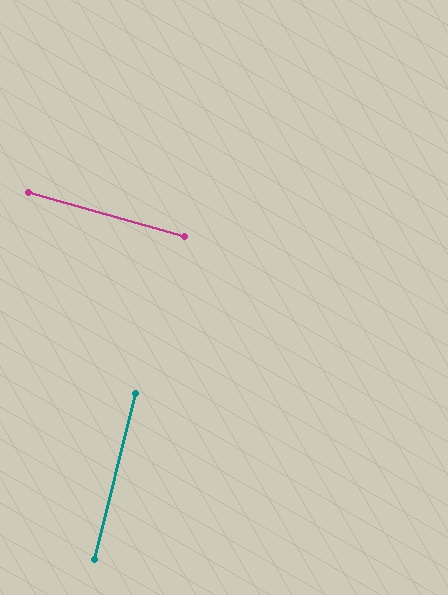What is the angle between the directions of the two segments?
Approximately 88 degrees.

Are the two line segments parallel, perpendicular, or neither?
Perpendicular — they meet at approximately 88°.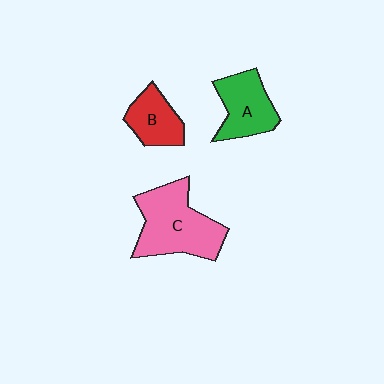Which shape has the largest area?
Shape C (pink).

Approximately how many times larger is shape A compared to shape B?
Approximately 1.3 times.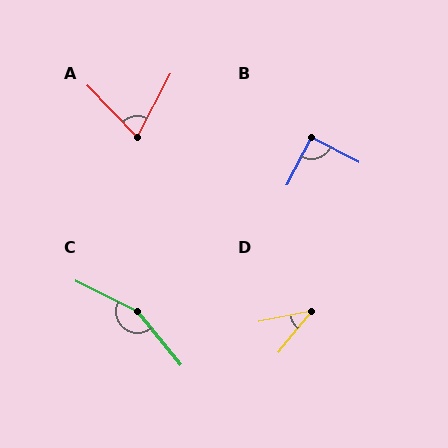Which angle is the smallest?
D, at approximately 40 degrees.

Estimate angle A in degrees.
Approximately 72 degrees.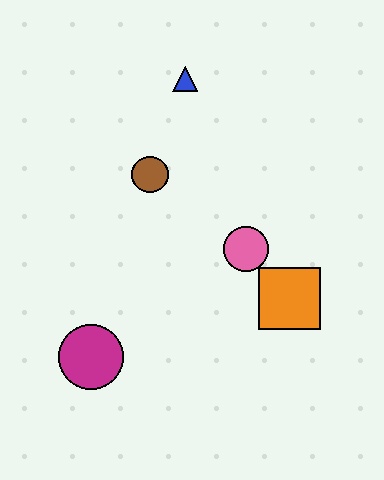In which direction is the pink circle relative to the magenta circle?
The pink circle is to the right of the magenta circle.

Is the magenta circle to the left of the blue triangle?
Yes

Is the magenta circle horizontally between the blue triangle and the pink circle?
No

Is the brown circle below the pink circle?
No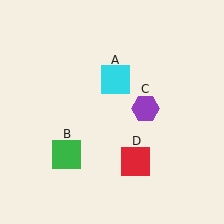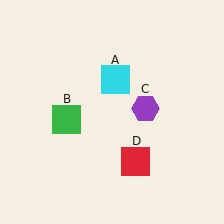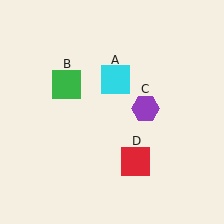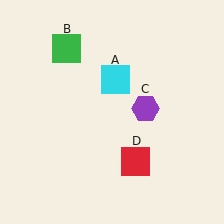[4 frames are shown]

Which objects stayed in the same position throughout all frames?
Cyan square (object A) and purple hexagon (object C) and red square (object D) remained stationary.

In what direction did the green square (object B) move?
The green square (object B) moved up.